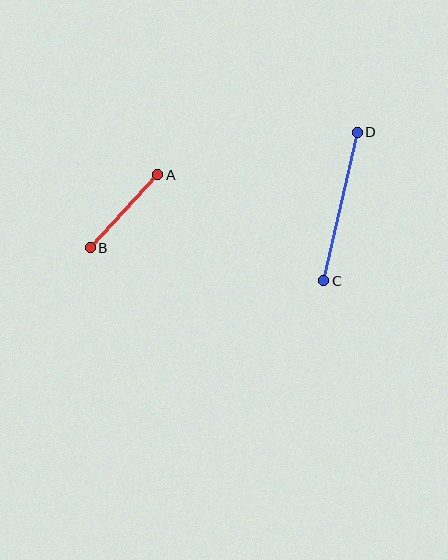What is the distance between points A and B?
The distance is approximately 99 pixels.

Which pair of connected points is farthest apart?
Points C and D are farthest apart.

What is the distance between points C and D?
The distance is approximately 153 pixels.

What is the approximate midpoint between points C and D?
The midpoint is at approximately (341, 207) pixels.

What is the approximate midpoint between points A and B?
The midpoint is at approximately (124, 211) pixels.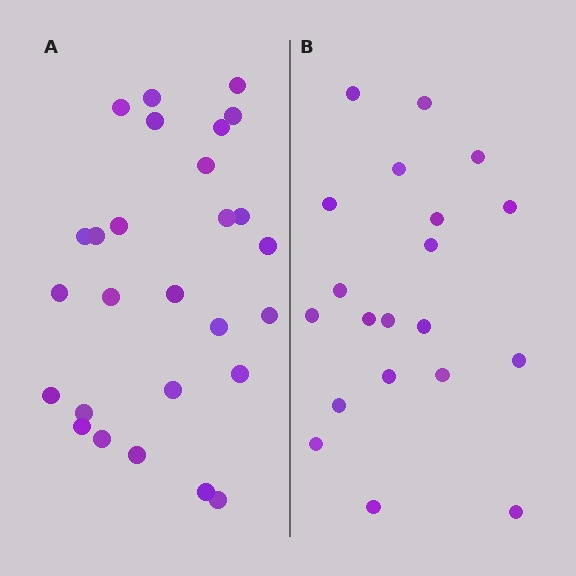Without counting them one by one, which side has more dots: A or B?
Region A (the left region) has more dots.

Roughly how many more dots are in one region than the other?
Region A has roughly 8 or so more dots than region B.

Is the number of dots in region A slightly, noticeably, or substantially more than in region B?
Region A has noticeably more, but not dramatically so. The ratio is roughly 1.4 to 1.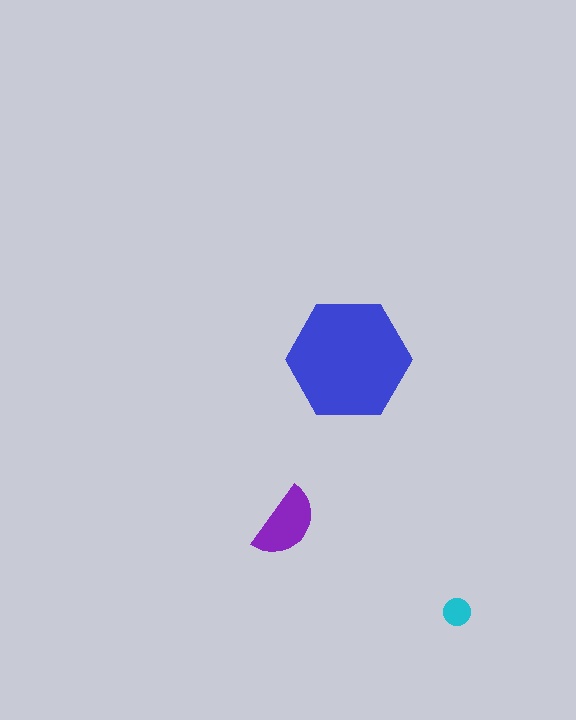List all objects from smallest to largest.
The cyan circle, the purple semicircle, the blue hexagon.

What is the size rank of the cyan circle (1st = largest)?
3rd.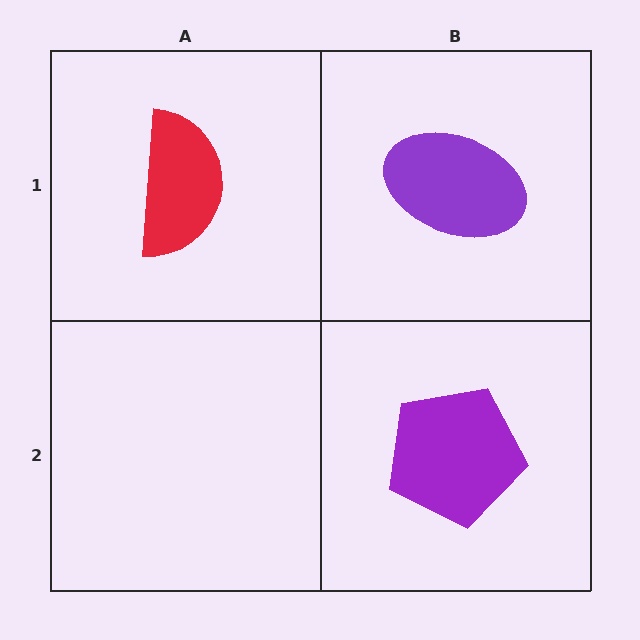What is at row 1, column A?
A red semicircle.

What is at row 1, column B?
A purple ellipse.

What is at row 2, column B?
A purple pentagon.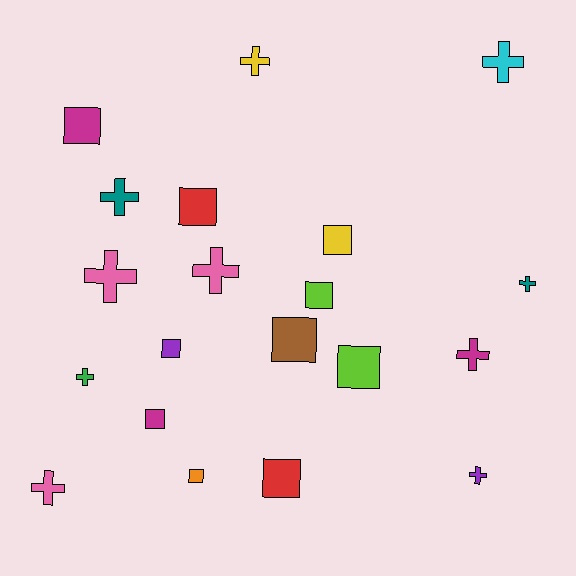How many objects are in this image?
There are 20 objects.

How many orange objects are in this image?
There is 1 orange object.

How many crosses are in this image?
There are 10 crosses.